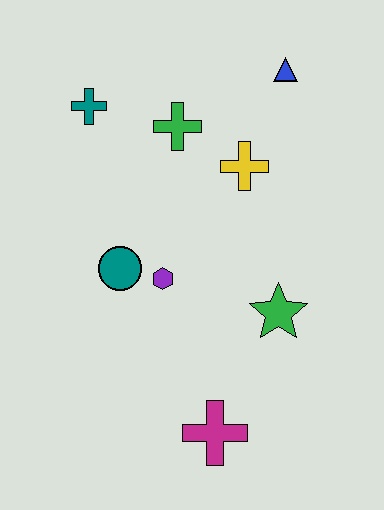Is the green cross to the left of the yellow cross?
Yes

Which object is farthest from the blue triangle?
The magenta cross is farthest from the blue triangle.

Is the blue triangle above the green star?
Yes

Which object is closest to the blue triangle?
The yellow cross is closest to the blue triangle.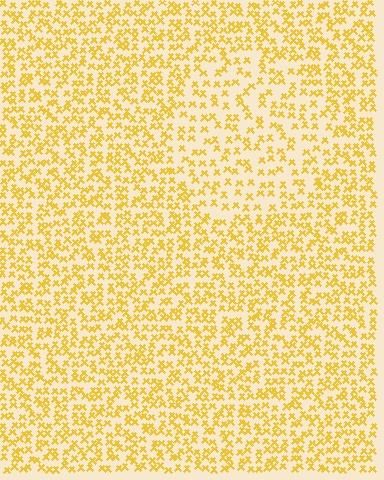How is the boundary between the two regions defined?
The boundary is defined by a change in element density (approximately 1.6x ratio). All elements are the same color, size, and shape.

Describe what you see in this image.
The image contains small yellow elements arranged at two different densities. A circle-shaped region is visible where the elements are less densely packed than the surrounding area.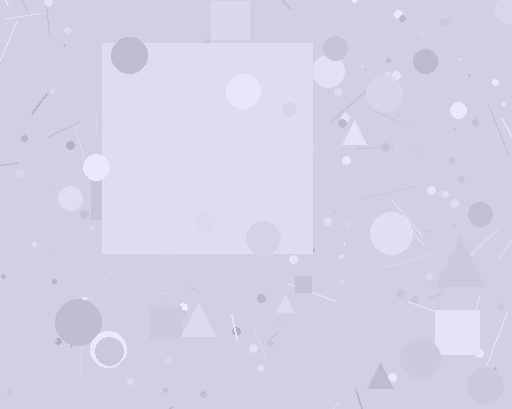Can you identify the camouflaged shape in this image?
The camouflaged shape is a square.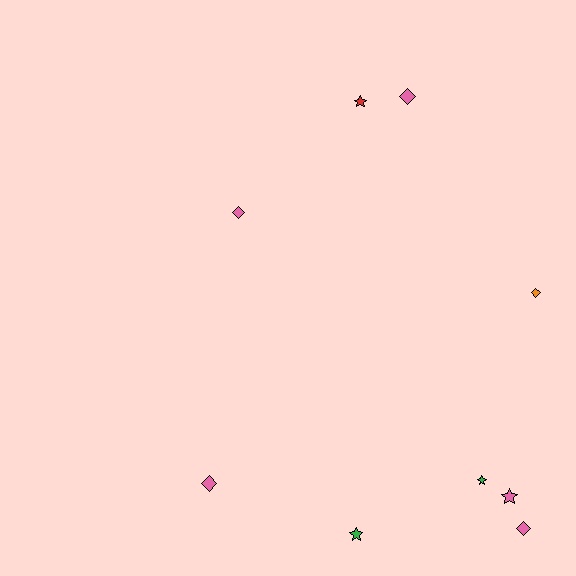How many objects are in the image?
There are 9 objects.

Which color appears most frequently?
Pink, with 5 objects.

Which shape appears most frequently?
Diamond, with 5 objects.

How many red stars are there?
There is 1 red star.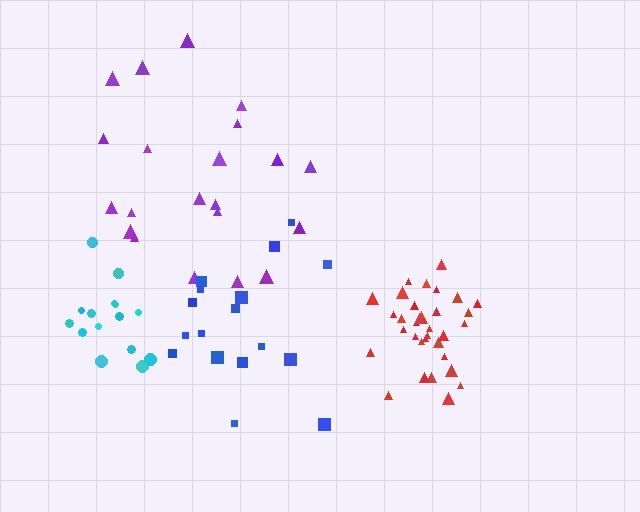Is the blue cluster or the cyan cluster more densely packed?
Cyan.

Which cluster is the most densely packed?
Red.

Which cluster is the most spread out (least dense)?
Blue.